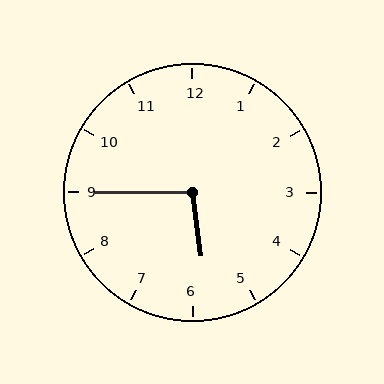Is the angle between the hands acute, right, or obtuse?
It is obtuse.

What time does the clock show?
5:45.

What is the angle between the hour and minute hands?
Approximately 98 degrees.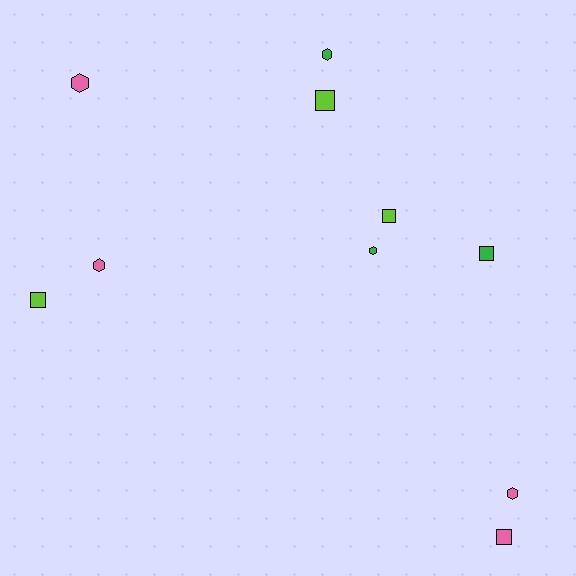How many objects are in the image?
There are 10 objects.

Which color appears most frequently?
Pink, with 4 objects.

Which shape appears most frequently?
Hexagon, with 5 objects.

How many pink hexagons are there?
There are 3 pink hexagons.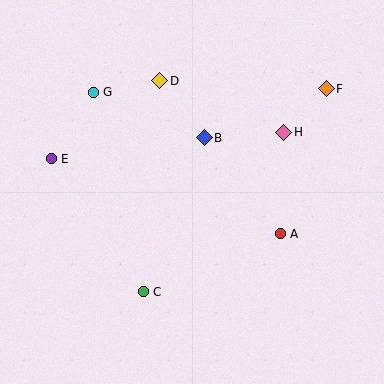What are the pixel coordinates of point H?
Point H is at (284, 132).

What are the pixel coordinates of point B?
Point B is at (204, 138).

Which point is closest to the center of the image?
Point B at (204, 138) is closest to the center.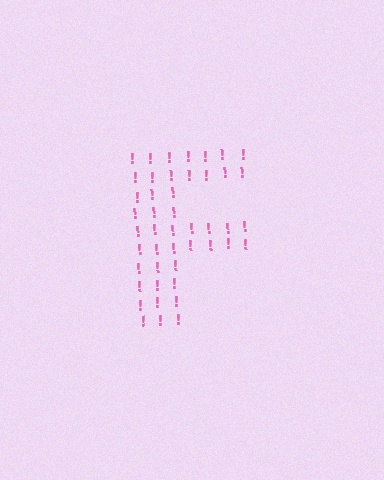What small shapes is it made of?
It is made of small exclamation marks.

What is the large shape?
The large shape is the letter F.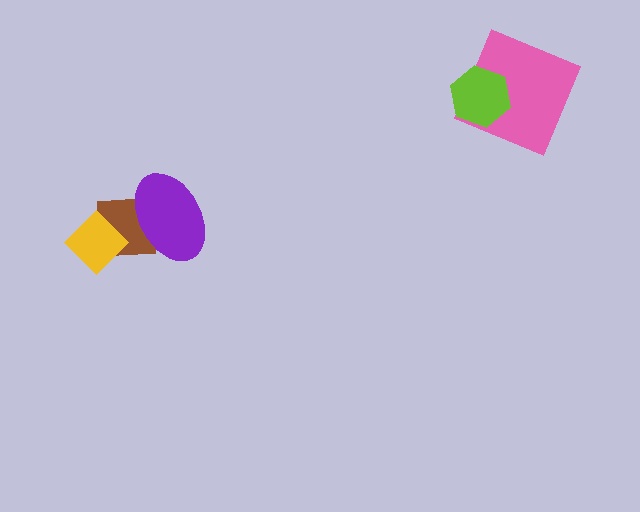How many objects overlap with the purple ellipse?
1 object overlaps with the purple ellipse.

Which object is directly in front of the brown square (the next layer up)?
The yellow diamond is directly in front of the brown square.